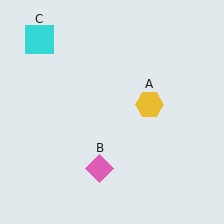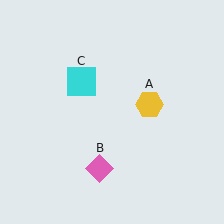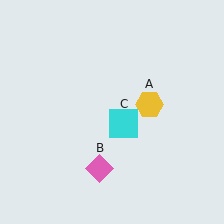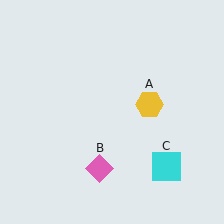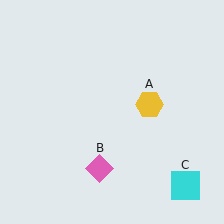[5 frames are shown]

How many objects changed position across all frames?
1 object changed position: cyan square (object C).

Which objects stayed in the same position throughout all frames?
Yellow hexagon (object A) and pink diamond (object B) remained stationary.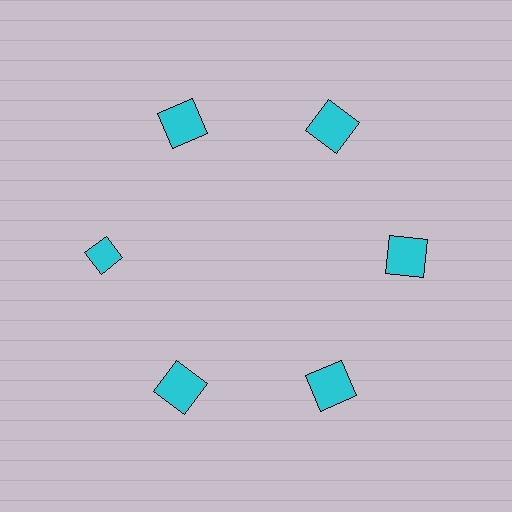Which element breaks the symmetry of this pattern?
The cyan diamond at roughly the 9 o'clock position breaks the symmetry. All other shapes are cyan squares.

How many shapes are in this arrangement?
There are 6 shapes arranged in a ring pattern.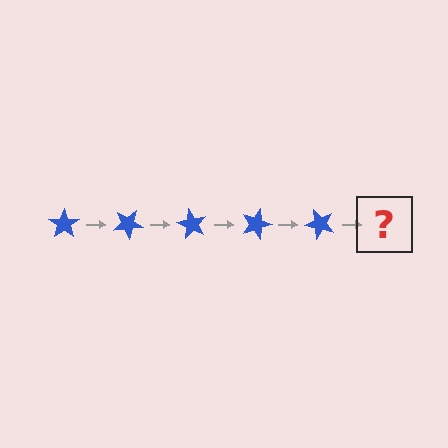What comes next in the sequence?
The next element should be a blue star rotated 150 degrees.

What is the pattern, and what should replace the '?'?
The pattern is that the star rotates 30 degrees each step. The '?' should be a blue star rotated 150 degrees.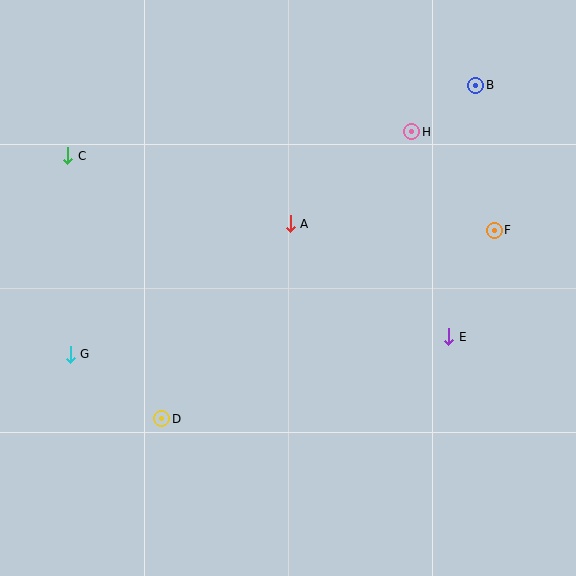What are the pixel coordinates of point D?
Point D is at (162, 419).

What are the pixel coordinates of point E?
Point E is at (449, 337).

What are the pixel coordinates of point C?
Point C is at (68, 156).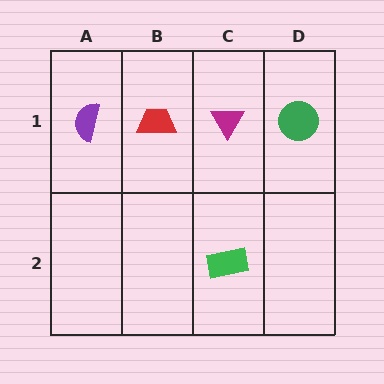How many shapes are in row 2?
1 shape.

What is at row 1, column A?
A purple semicircle.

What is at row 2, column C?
A green rectangle.